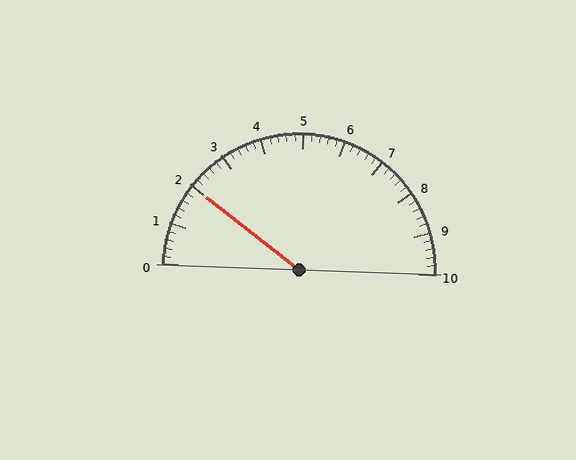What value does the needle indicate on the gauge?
The needle indicates approximately 2.0.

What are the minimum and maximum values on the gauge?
The gauge ranges from 0 to 10.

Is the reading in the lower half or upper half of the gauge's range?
The reading is in the lower half of the range (0 to 10).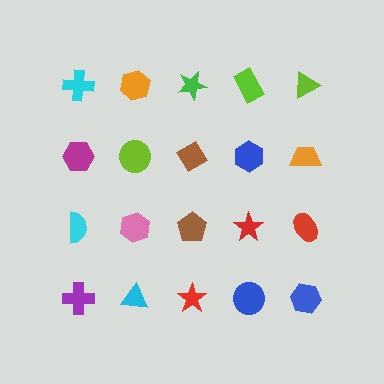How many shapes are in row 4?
5 shapes.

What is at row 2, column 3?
A brown diamond.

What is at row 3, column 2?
A pink hexagon.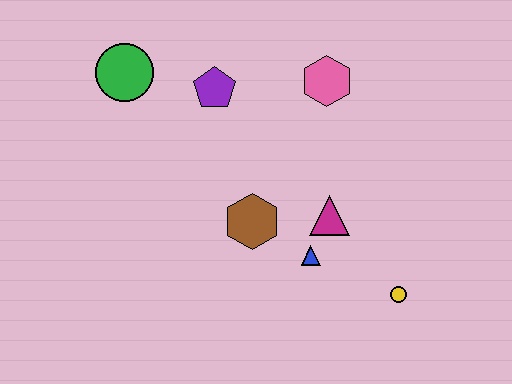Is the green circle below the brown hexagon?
No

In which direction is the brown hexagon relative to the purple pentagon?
The brown hexagon is below the purple pentagon.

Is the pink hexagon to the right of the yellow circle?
No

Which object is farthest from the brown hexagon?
The green circle is farthest from the brown hexagon.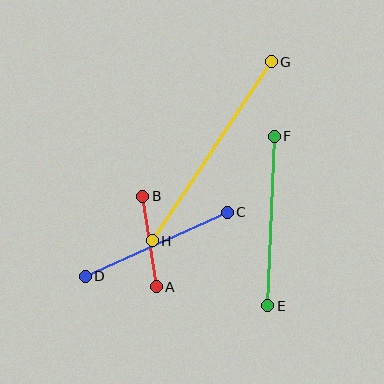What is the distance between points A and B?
The distance is approximately 92 pixels.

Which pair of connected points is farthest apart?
Points G and H are farthest apart.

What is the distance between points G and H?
The distance is approximately 215 pixels.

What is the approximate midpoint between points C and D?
The midpoint is at approximately (156, 244) pixels.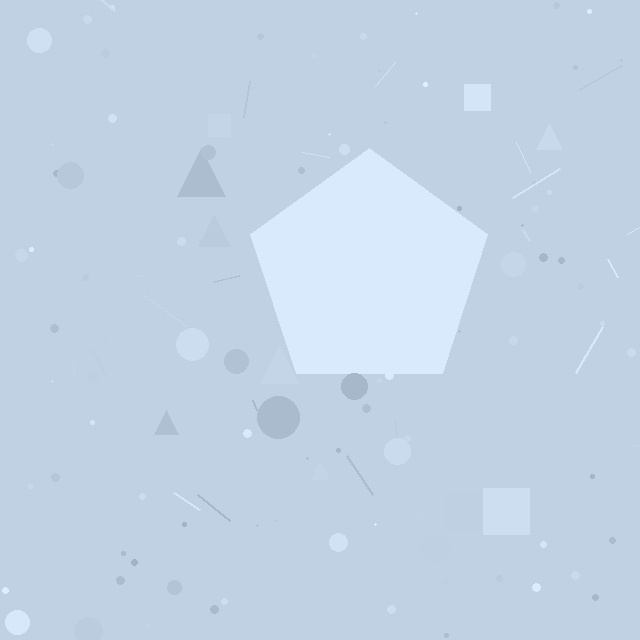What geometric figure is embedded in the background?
A pentagon is embedded in the background.